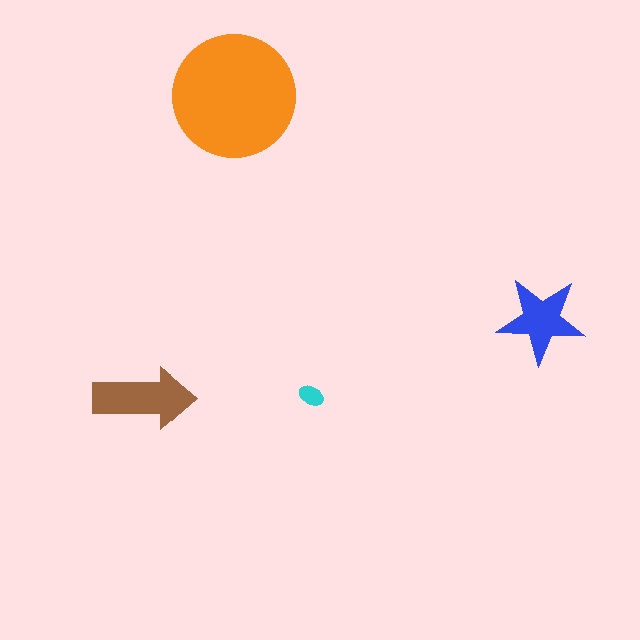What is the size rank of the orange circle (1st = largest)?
1st.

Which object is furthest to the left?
The brown arrow is leftmost.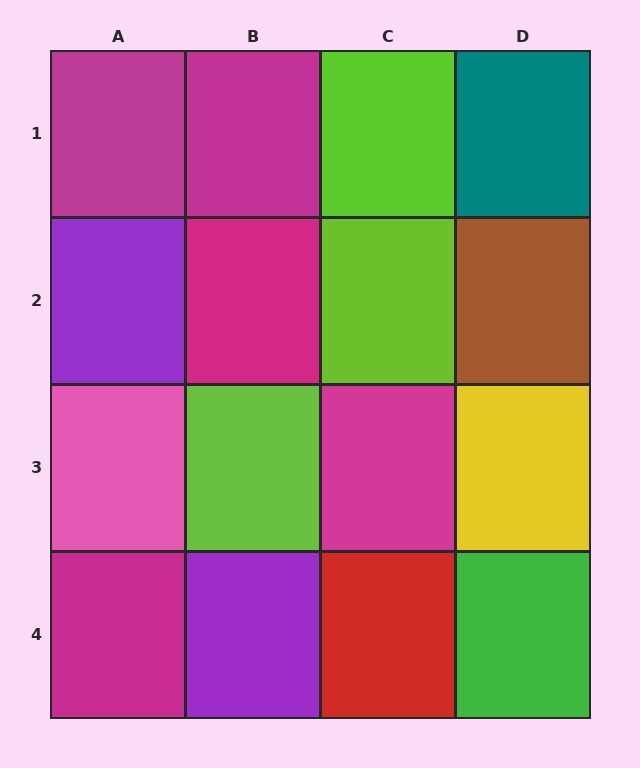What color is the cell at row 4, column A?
Magenta.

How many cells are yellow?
1 cell is yellow.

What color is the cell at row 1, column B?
Magenta.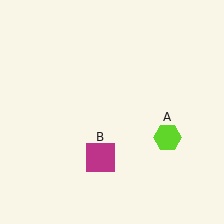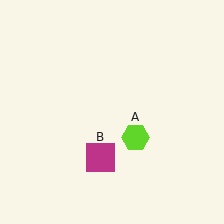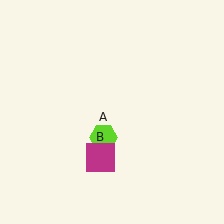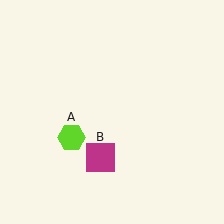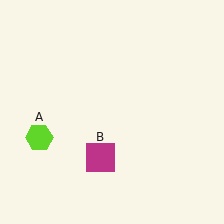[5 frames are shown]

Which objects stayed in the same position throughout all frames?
Magenta square (object B) remained stationary.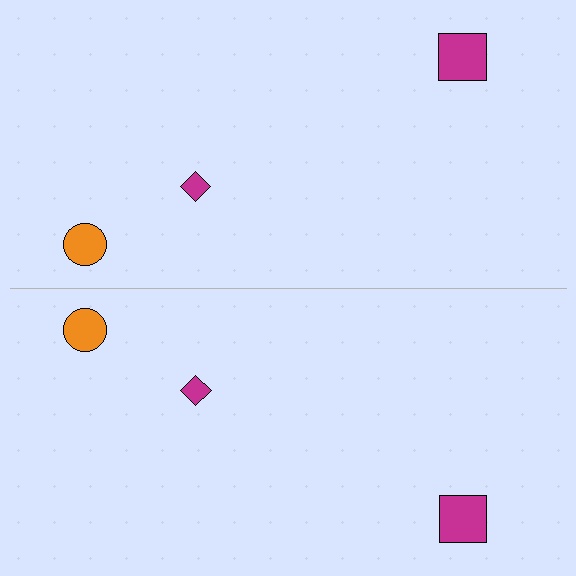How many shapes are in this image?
There are 6 shapes in this image.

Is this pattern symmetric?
Yes, this pattern has bilateral (reflection) symmetry.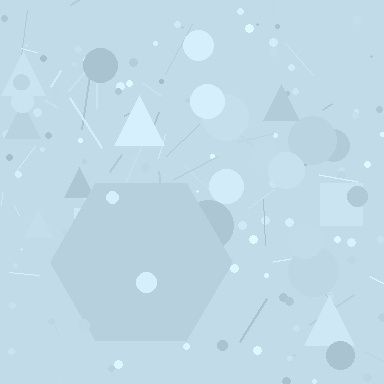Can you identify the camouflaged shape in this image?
The camouflaged shape is a hexagon.